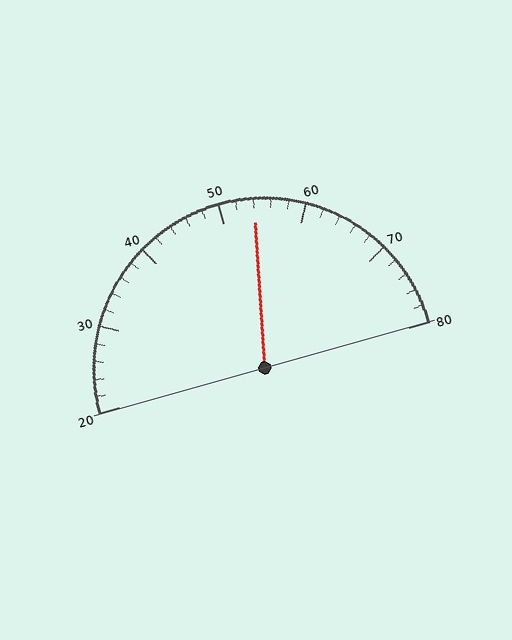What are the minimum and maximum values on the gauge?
The gauge ranges from 20 to 80.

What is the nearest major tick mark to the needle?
The nearest major tick mark is 50.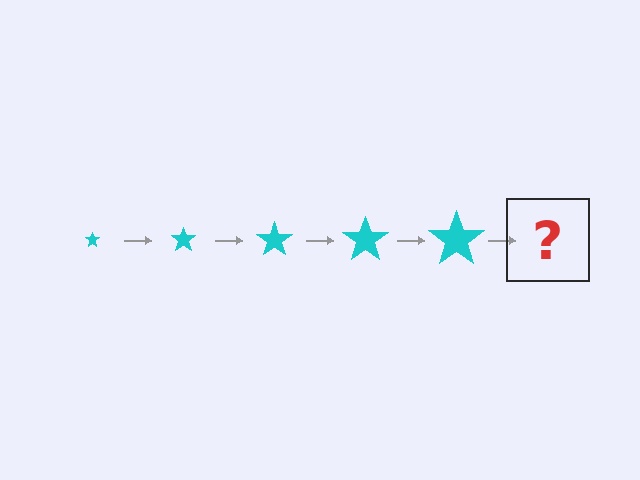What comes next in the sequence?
The next element should be a cyan star, larger than the previous one.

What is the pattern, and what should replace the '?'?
The pattern is that the star gets progressively larger each step. The '?' should be a cyan star, larger than the previous one.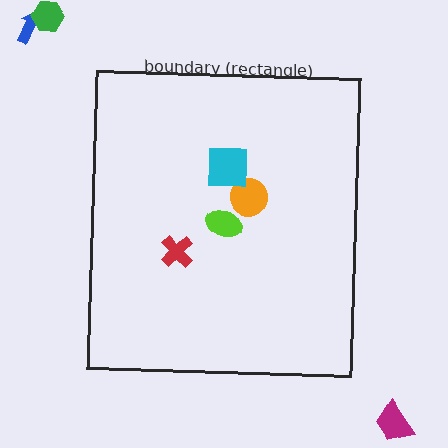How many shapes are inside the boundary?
4 inside, 3 outside.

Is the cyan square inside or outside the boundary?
Inside.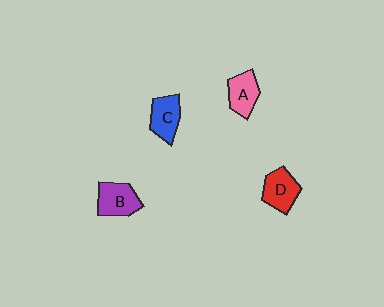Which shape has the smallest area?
Shape A (pink).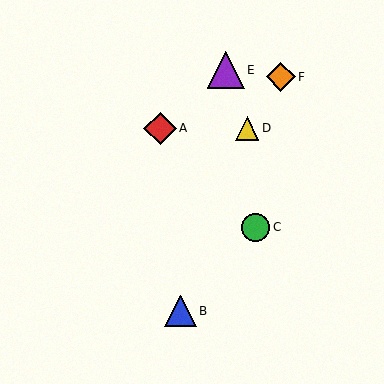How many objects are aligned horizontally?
2 objects (A, D) are aligned horizontally.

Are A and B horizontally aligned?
No, A is at y≈128 and B is at y≈311.